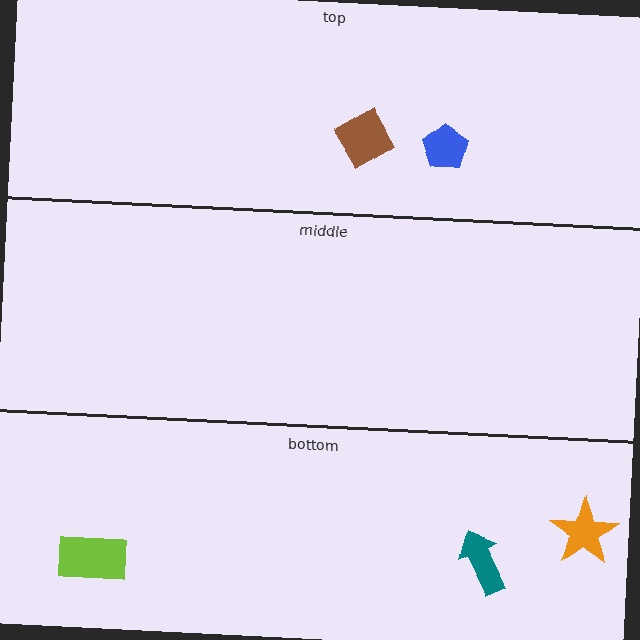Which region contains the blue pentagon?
The top region.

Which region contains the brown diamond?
The top region.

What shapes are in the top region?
The blue pentagon, the brown diamond.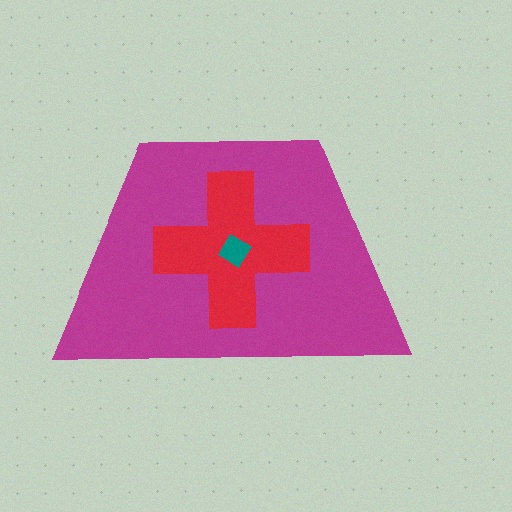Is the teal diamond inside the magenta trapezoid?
Yes.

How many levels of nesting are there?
3.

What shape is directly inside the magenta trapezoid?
The red cross.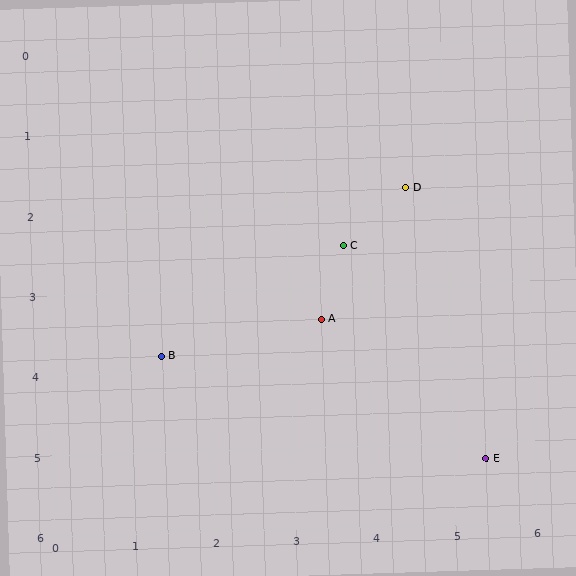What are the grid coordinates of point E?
Point E is at approximately (5.4, 5.2).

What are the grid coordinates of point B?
Point B is at approximately (1.4, 3.8).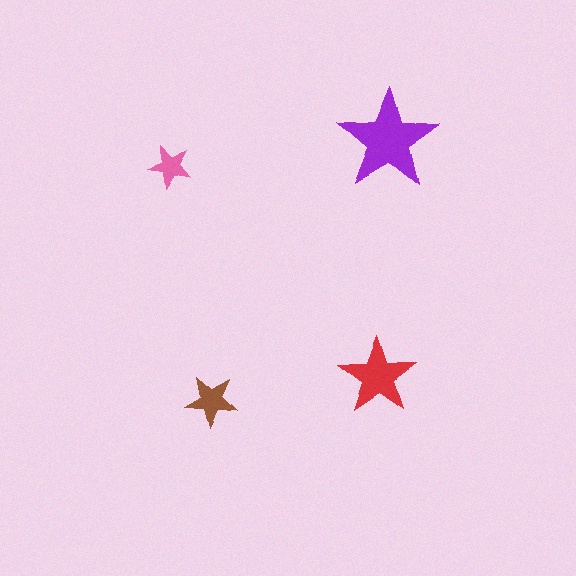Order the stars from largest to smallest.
the purple one, the red one, the brown one, the pink one.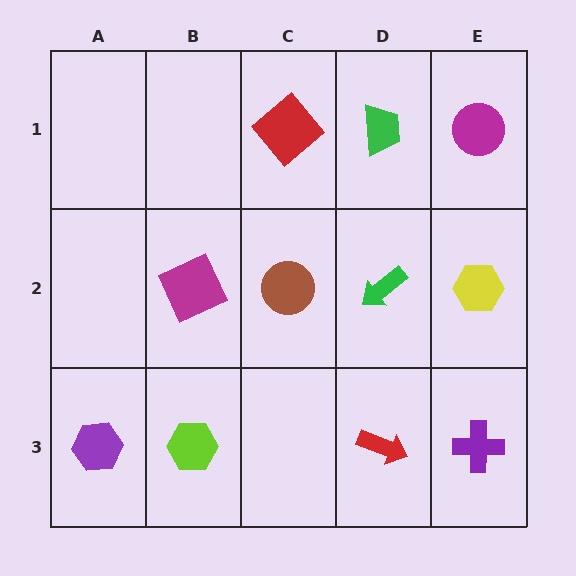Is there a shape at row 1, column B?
No, that cell is empty.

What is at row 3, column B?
A lime hexagon.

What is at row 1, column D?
A green trapezoid.